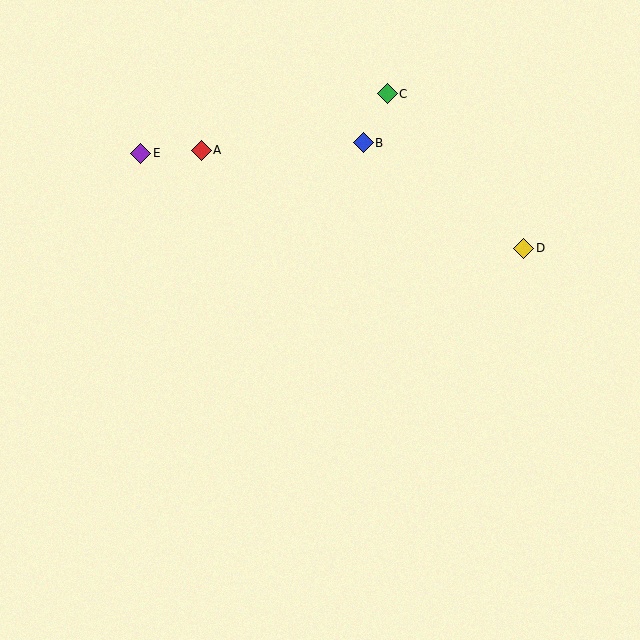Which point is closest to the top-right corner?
Point C is closest to the top-right corner.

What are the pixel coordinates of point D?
Point D is at (524, 248).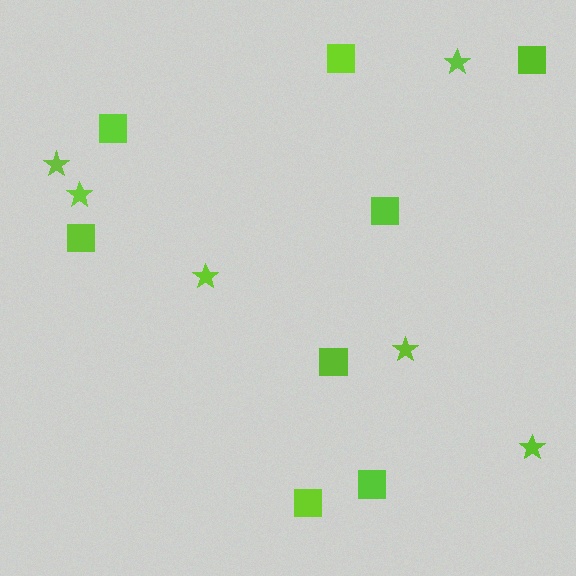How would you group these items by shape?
There are 2 groups: one group of squares (8) and one group of stars (6).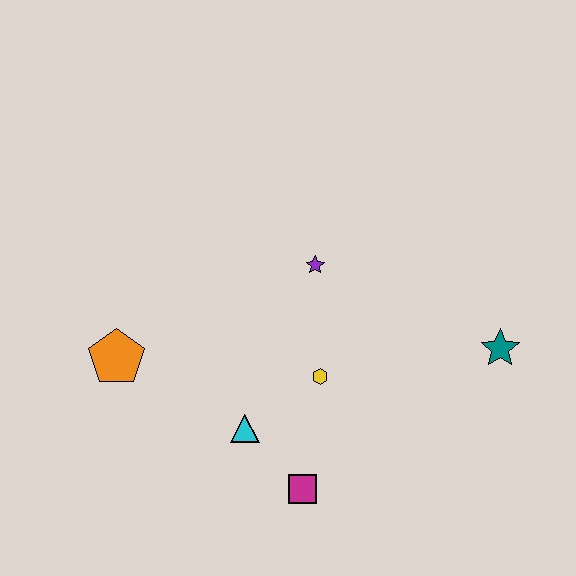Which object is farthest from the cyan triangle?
The teal star is farthest from the cyan triangle.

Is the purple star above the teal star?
Yes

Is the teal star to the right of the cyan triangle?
Yes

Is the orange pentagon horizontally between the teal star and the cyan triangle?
No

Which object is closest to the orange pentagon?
The cyan triangle is closest to the orange pentagon.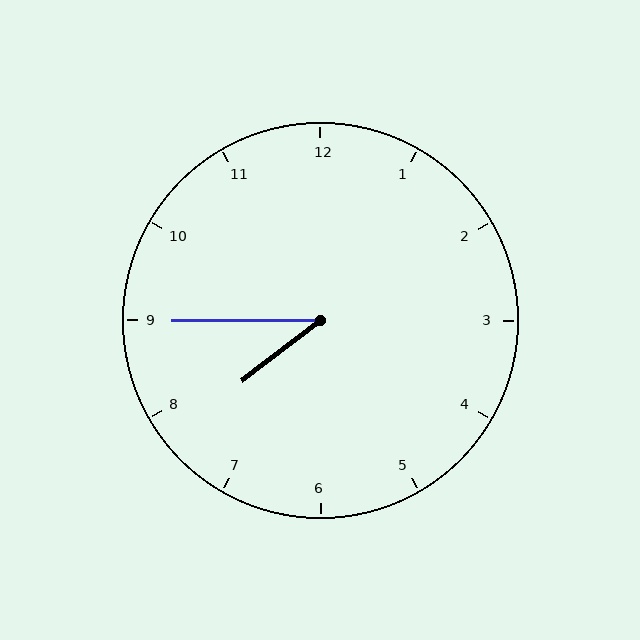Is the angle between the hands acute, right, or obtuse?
It is acute.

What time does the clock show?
7:45.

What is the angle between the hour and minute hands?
Approximately 38 degrees.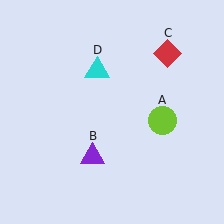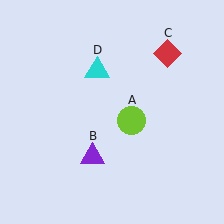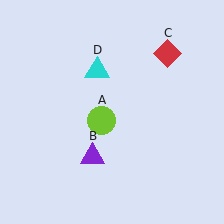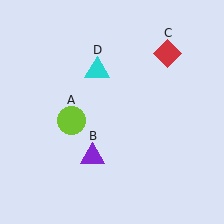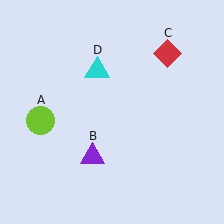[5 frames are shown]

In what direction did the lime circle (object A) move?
The lime circle (object A) moved left.